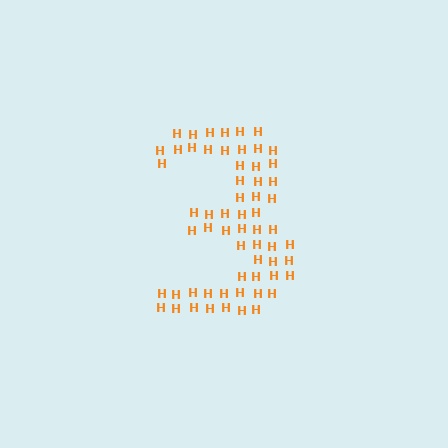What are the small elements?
The small elements are letter H's.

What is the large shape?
The large shape is the digit 3.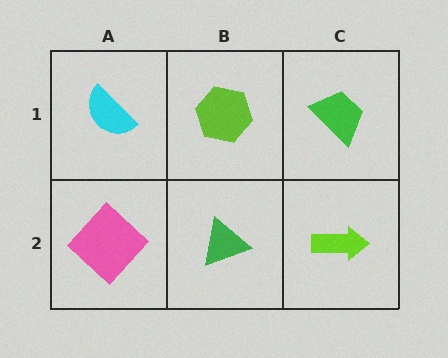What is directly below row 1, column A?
A pink diamond.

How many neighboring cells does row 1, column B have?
3.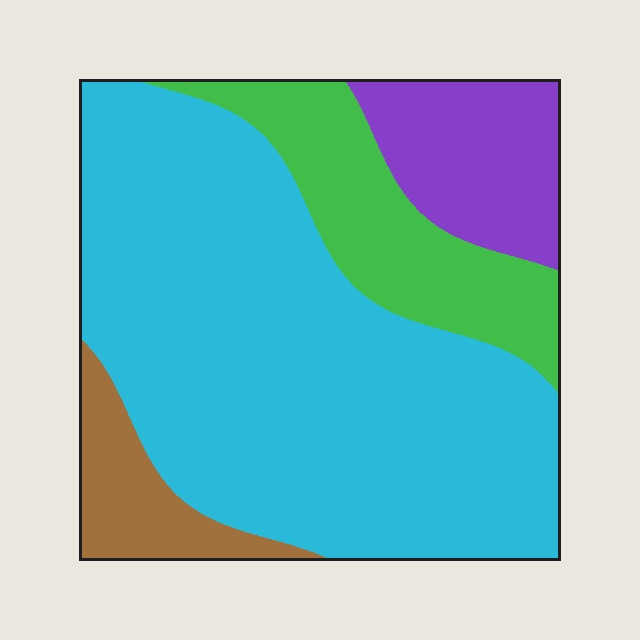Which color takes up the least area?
Brown, at roughly 10%.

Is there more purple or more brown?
Purple.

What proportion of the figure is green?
Green takes up about one sixth (1/6) of the figure.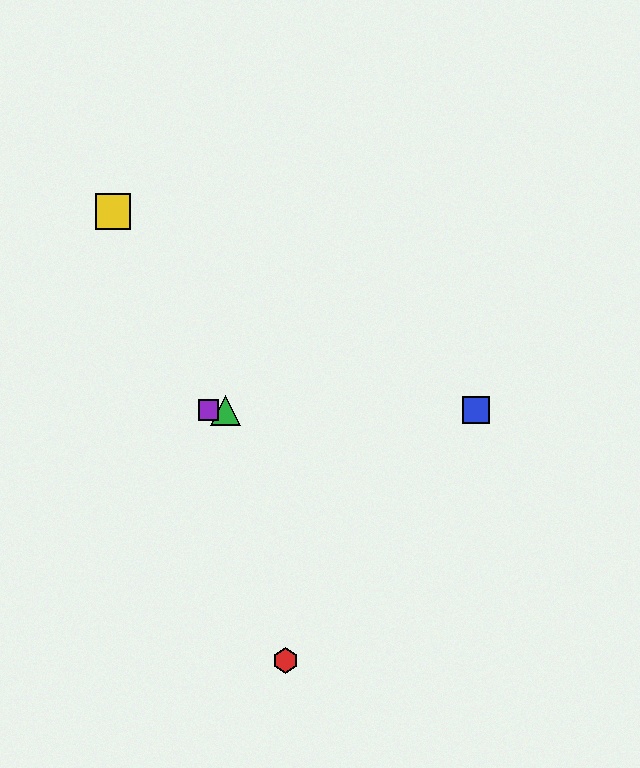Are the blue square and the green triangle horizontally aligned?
Yes, both are at y≈410.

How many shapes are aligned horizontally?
3 shapes (the blue square, the green triangle, the purple square) are aligned horizontally.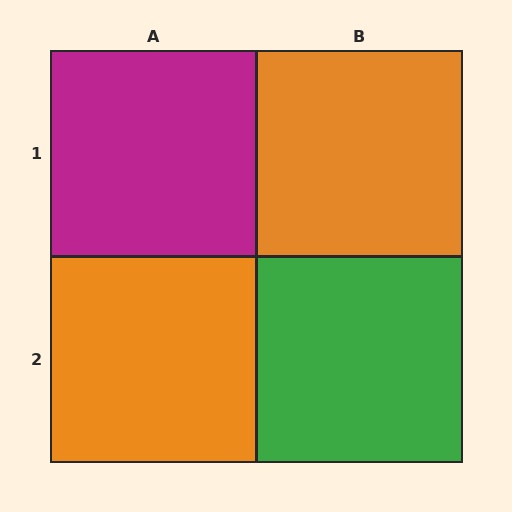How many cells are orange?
2 cells are orange.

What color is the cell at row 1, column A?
Magenta.